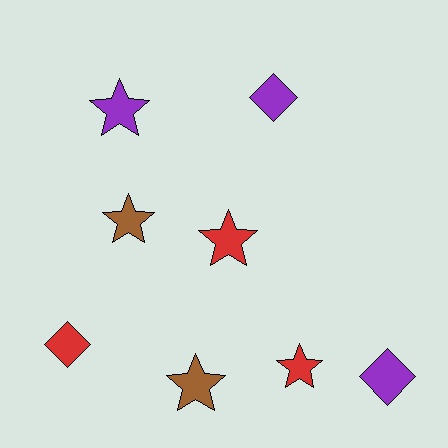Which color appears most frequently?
Purple, with 3 objects.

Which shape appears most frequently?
Star, with 5 objects.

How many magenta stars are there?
There are no magenta stars.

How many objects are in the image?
There are 8 objects.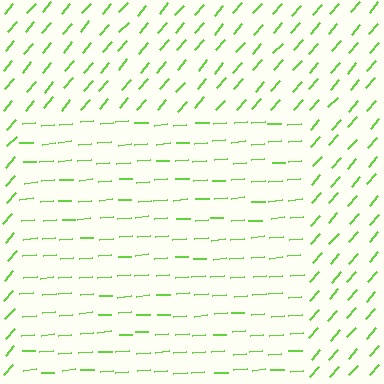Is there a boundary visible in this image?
Yes, there is a texture boundary formed by a change in line orientation.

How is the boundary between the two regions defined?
The boundary is defined purely by a change in line orientation (approximately 45 degrees difference). All lines are the same color and thickness.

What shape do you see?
I see a rectangle.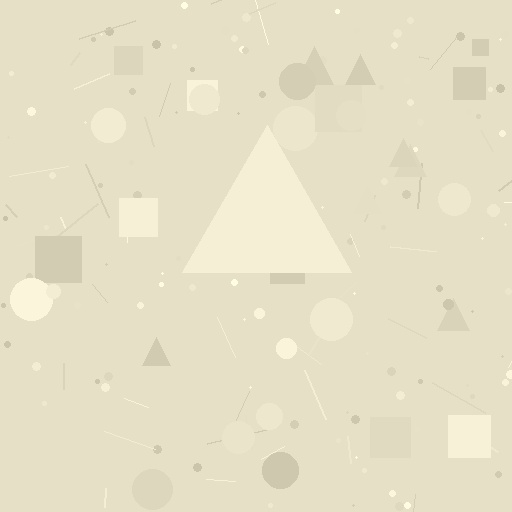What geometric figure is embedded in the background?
A triangle is embedded in the background.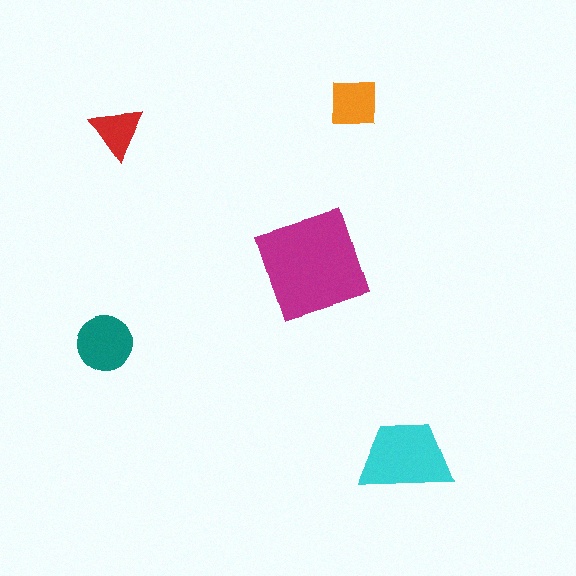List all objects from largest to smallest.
The magenta diamond, the cyan trapezoid, the teal circle, the orange square, the red triangle.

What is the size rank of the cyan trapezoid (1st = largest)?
2nd.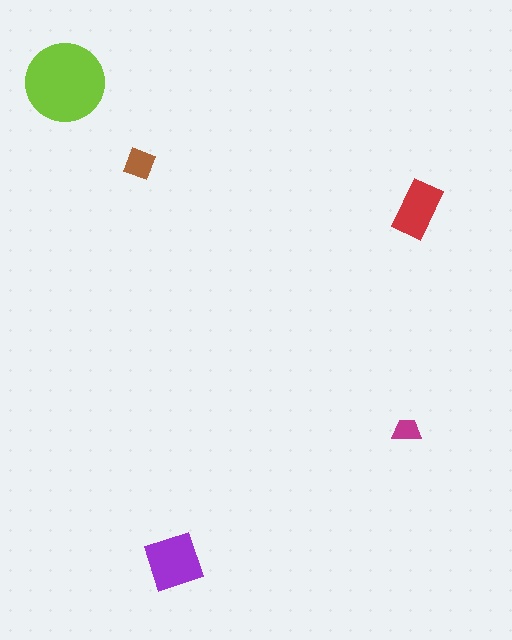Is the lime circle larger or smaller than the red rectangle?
Larger.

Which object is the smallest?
The magenta trapezoid.